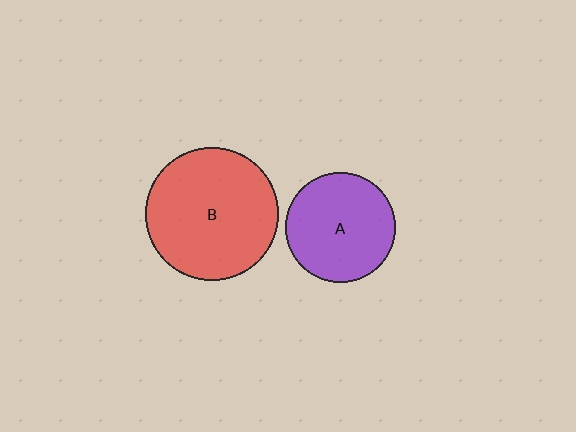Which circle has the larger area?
Circle B (red).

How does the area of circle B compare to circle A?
Approximately 1.5 times.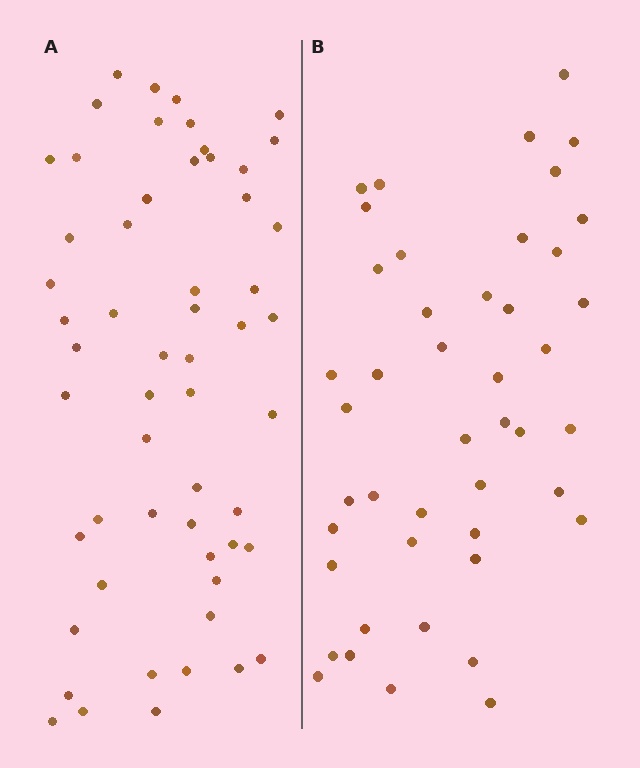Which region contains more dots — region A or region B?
Region A (the left region) has more dots.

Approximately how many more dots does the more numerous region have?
Region A has roughly 12 or so more dots than region B.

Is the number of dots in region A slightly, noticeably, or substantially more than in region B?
Region A has only slightly more — the two regions are fairly close. The ratio is roughly 1.2 to 1.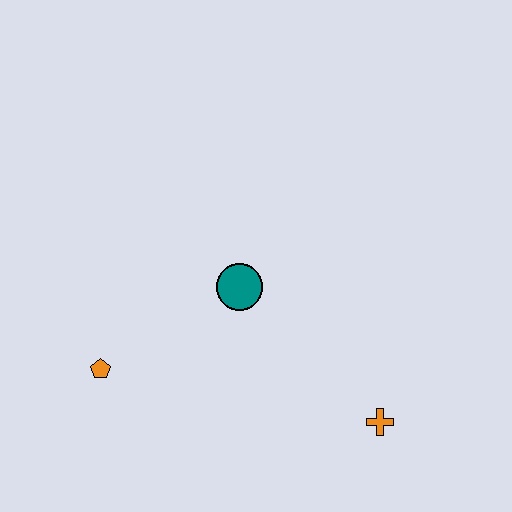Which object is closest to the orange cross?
The teal circle is closest to the orange cross.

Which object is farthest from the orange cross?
The orange pentagon is farthest from the orange cross.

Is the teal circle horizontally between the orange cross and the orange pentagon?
Yes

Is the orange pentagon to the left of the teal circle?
Yes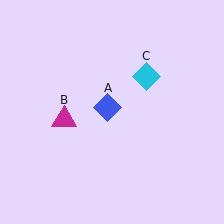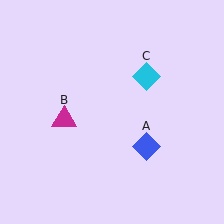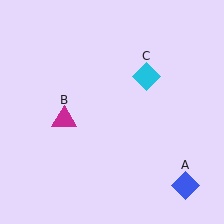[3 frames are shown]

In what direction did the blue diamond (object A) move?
The blue diamond (object A) moved down and to the right.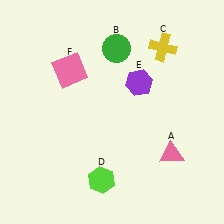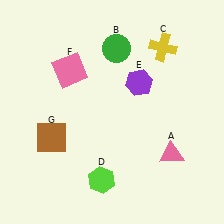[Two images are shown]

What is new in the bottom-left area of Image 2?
A brown square (G) was added in the bottom-left area of Image 2.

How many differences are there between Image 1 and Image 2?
There is 1 difference between the two images.